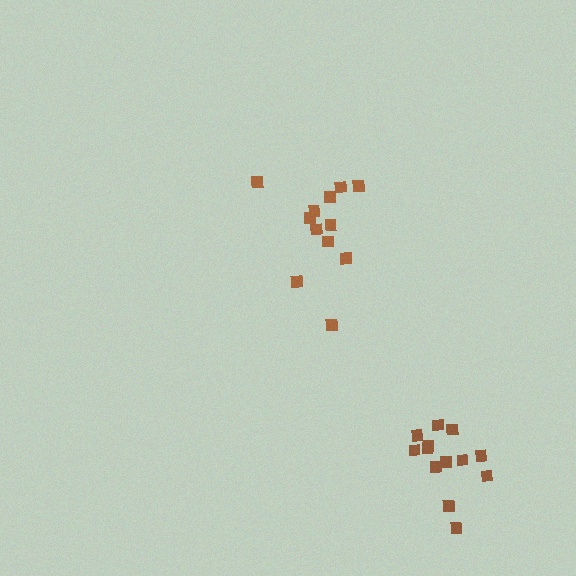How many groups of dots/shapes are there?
There are 2 groups.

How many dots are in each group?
Group 1: 13 dots, Group 2: 12 dots (25 total).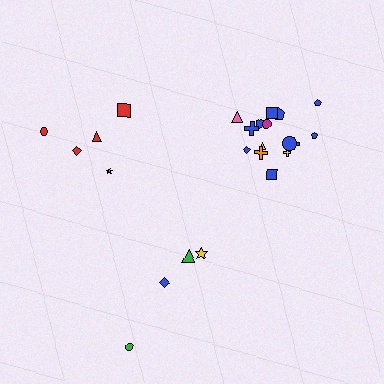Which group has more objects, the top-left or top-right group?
The top-right group.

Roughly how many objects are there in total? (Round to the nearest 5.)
Roughly 25 objects in total.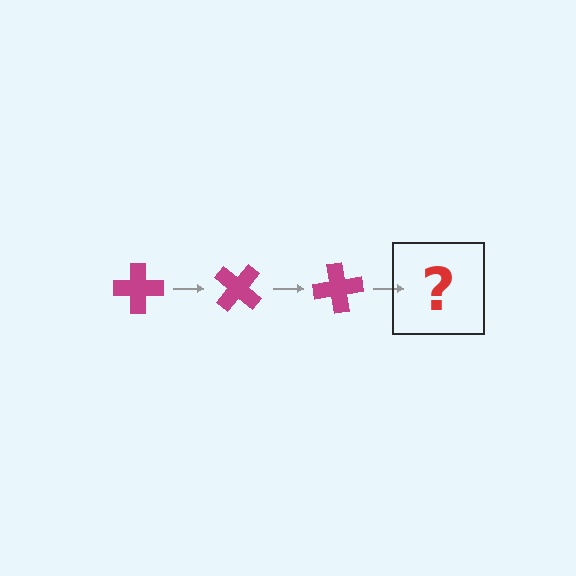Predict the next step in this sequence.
The next step is a magenta cross rotated 120 degrees.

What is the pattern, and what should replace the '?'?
The pattern is that the cross rotates 40 degrees each step. The '?' should be a magenta cross rotated 120 degrees.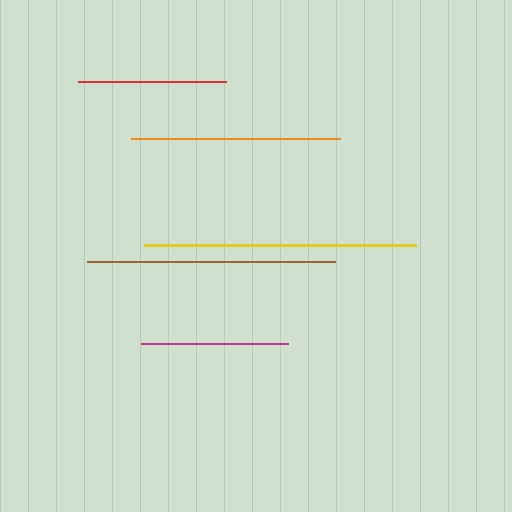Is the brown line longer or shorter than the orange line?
The brown line is longer than the orange line.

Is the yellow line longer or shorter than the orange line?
The yellow line is longer than the orange line.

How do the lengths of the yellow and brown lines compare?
The yellow and brown lines are approximately the same length.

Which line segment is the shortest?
The magenta line is the shortest at approximately 147 pixels.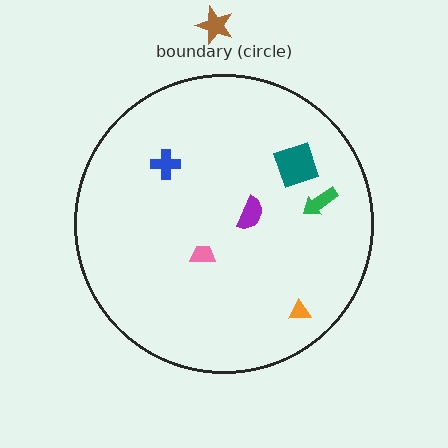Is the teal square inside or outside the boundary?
Inside.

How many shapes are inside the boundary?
6 inside, 1 outside.